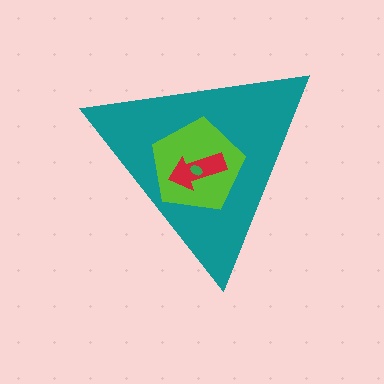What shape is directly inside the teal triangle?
The lime pentagon.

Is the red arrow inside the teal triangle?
Yes.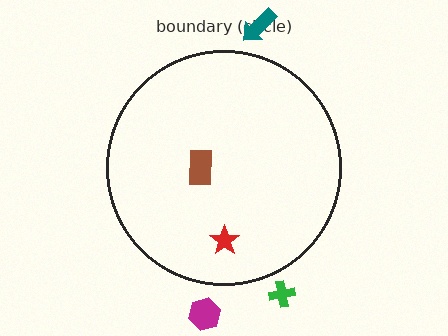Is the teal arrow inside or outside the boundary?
Outside.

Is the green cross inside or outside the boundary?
Outside.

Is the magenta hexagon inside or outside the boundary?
Outside.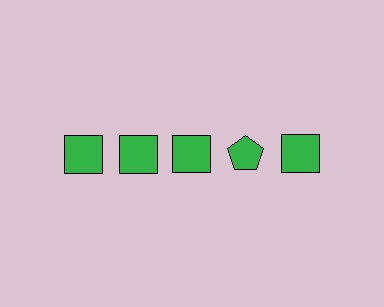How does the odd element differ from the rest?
It has a different shape: pentagon instead of square.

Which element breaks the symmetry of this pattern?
The green pentagon in the top row, second from right column breaks the symmetry. All other shapes are green squares.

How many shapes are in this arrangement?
There are 5 shapes arranged in a grid pattern.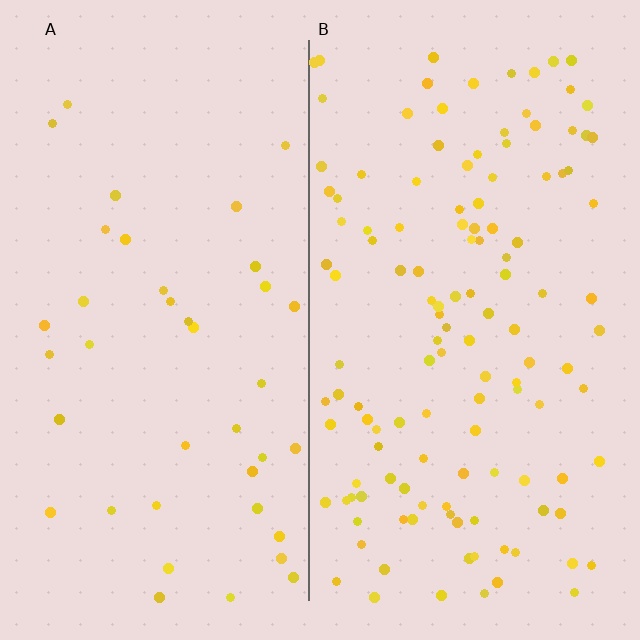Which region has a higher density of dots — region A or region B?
B (the right).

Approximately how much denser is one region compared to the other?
Approximately 3.2× — region B over region A.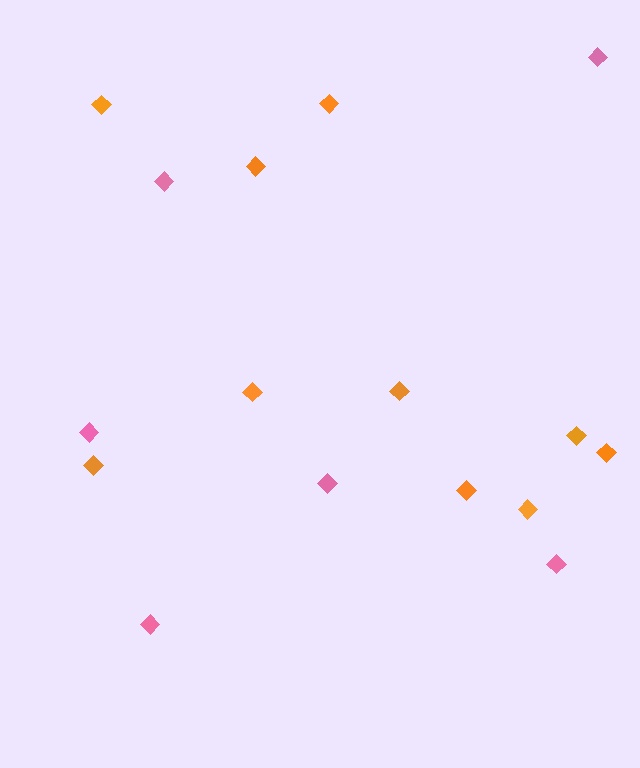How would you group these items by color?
There are 2 groups: one group of pink diamonds (6) and one group of orange diamonds (10).